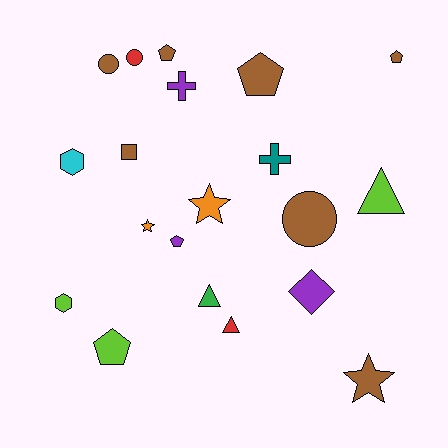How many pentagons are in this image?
There are 5 pentagons.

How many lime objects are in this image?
There are 3 lime objects.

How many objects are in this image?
There are 20 objects.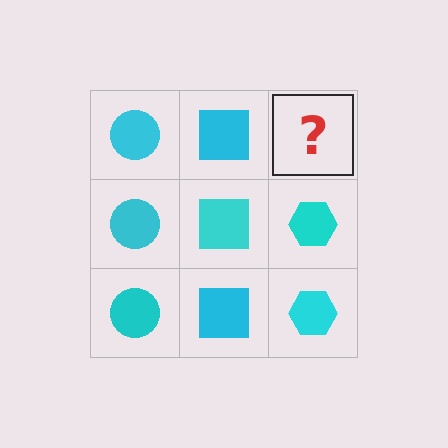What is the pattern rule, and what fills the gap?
The rule is that each column has a consistent shape. The gap should be filled with a cyan hexagon.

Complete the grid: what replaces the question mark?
The question mark should be replaced with a cyan hexagon.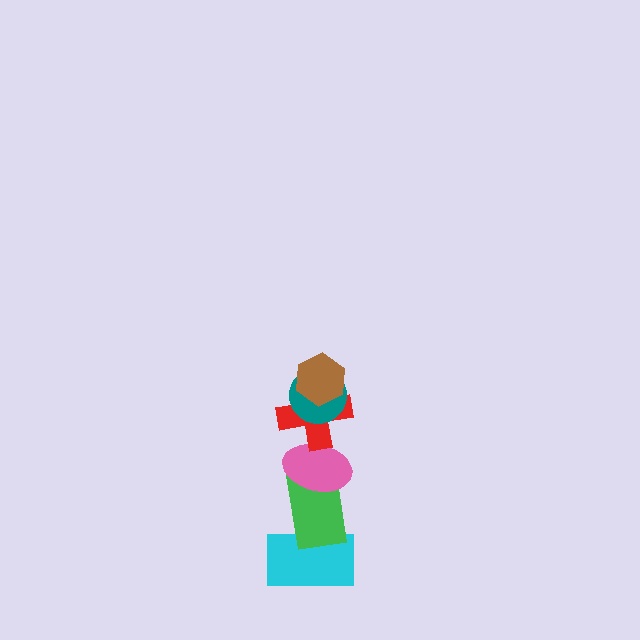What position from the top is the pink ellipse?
The pink ellipse is 4th from the top.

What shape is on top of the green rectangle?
The pink ellipse is on top of the green rectangle.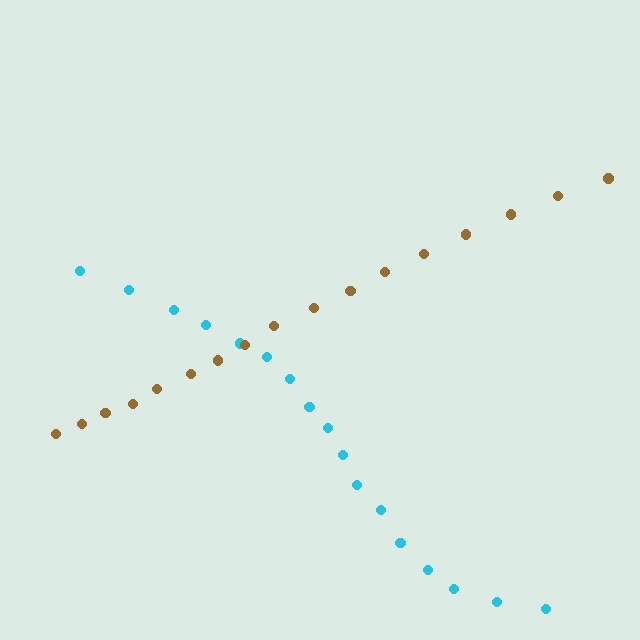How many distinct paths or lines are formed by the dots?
There are 2 distinct paths.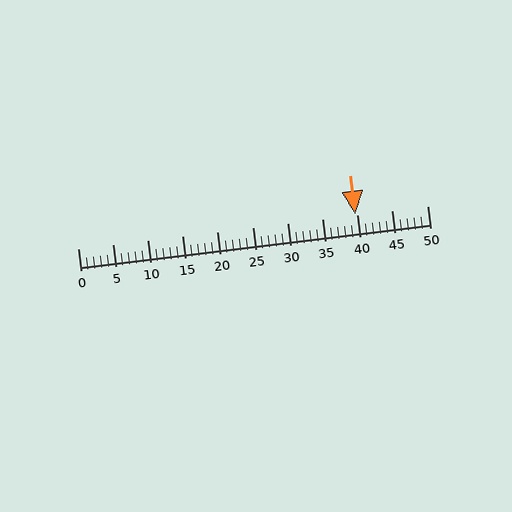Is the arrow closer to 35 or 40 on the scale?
The arrow is closer to 40.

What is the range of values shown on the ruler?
The ruler shows values from 0 to 50.